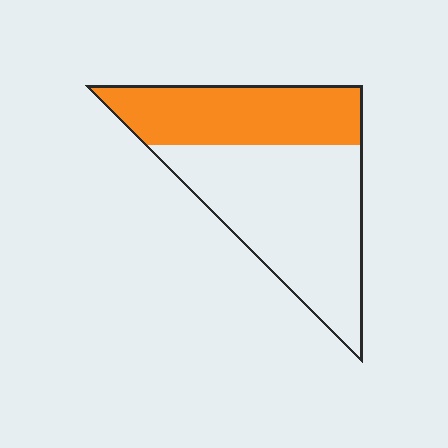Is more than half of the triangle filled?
No.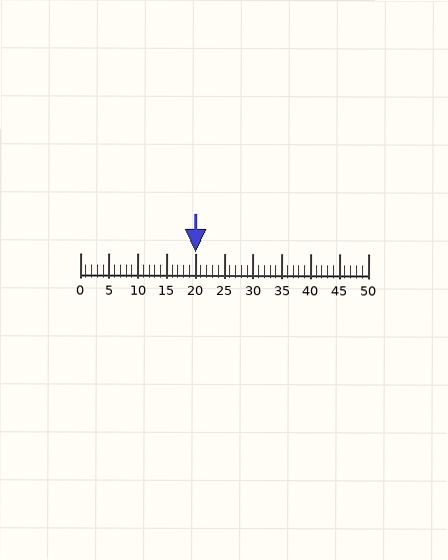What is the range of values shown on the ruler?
The ruler shows values from 0 to 50.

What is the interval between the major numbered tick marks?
The major tick marks are spaced 5 units apart.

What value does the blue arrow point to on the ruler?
The blue arrow points to approximately 20.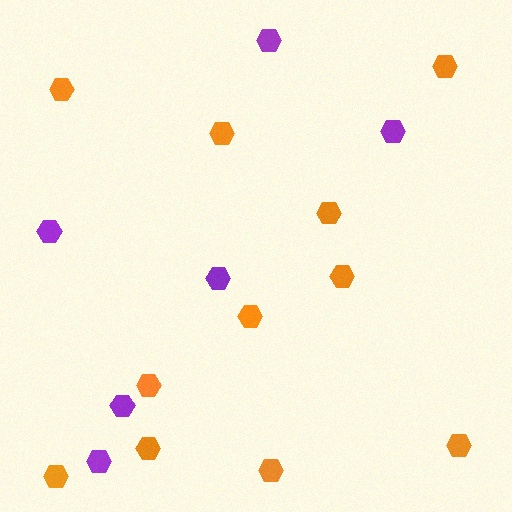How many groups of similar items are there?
There are 2 groups: one group of purple hexagons (6) and one group of orange hexagons (11).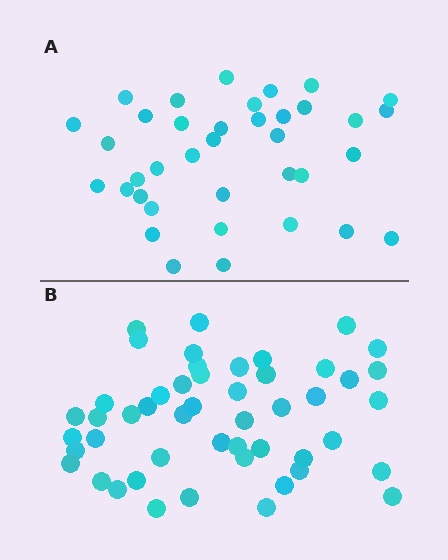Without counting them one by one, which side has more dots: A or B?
Region B (the bottom region) has more dots.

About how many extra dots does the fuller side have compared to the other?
Region B has roughly 12 or so more dots than region A.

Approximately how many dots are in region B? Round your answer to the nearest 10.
About 50 dots. (The exact count is 49, which rounds to 50.)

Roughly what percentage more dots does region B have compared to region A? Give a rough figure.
About 30% more.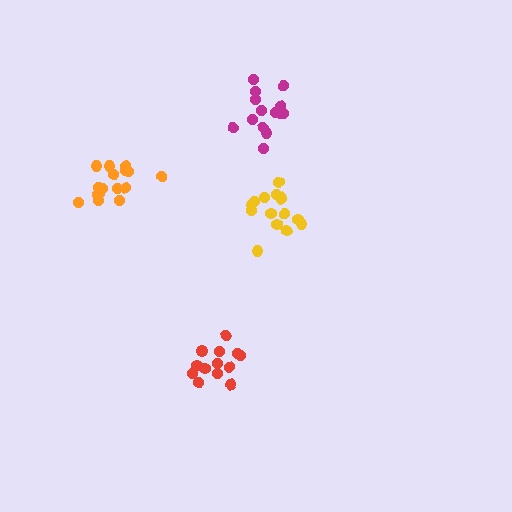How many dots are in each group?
Group 1: 16 dots, Group 2: 14 dots, Group 3: 13 dots, Group 4: 15 dots (58 total).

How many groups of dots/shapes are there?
There are 4 groups.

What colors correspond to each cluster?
The clusters are colored: orange, magenta, red, yellow.